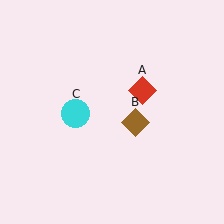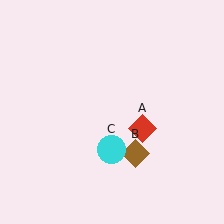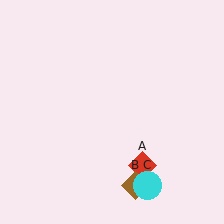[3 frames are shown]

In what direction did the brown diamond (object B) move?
The brown diamond (object B) moved down.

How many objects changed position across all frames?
3 objects changed position: red diamond (object A), brown diamond (object B), cyan circle (object C).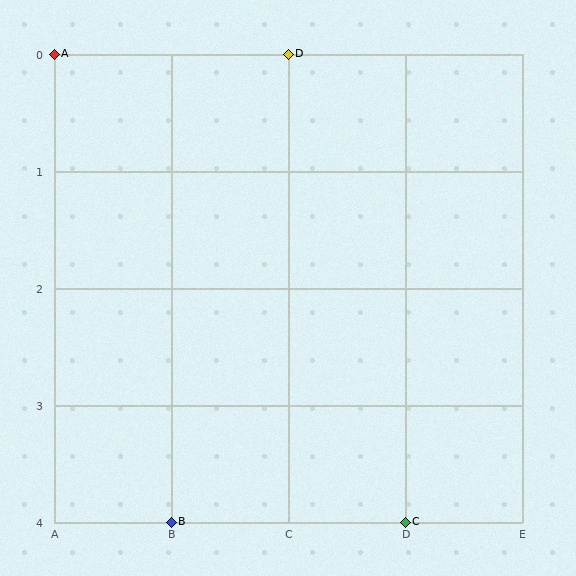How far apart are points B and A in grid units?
Points B and A are 1 column and 4 rows apart (about 4.1 grid units diagonally).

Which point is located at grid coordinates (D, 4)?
Point C is at (D, 4).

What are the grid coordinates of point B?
Point B is at grid coordinates (B, 4).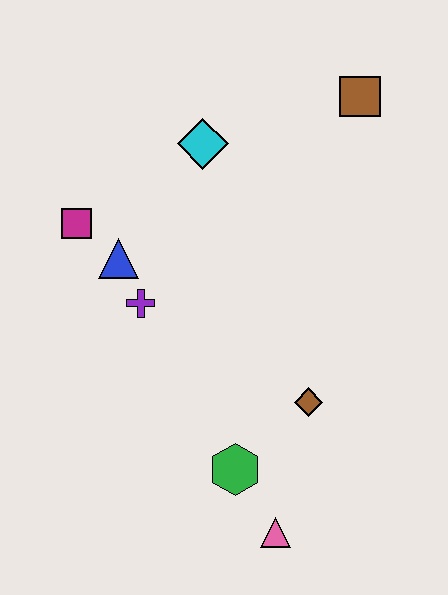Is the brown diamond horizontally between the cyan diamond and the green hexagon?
No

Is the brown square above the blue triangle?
Yes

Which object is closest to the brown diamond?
The green hexagon is closest to the brown diamond.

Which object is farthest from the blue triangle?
The pink triangle is farthest from the blue triangle.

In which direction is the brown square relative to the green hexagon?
The brown square is above the green hexagon.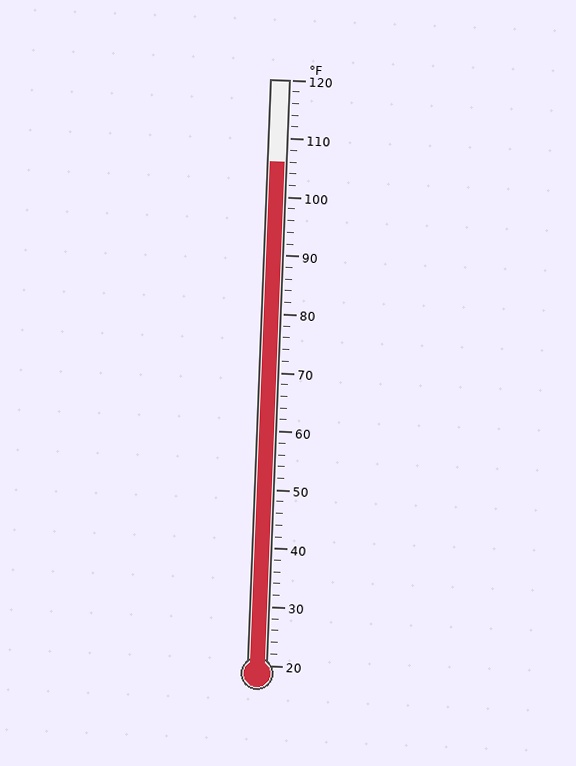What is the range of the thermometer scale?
The thermometer scale ranges from 20°F to 120°F.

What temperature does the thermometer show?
The thermometer shows approximately 106°F.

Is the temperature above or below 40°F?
The temperature is above 40°F.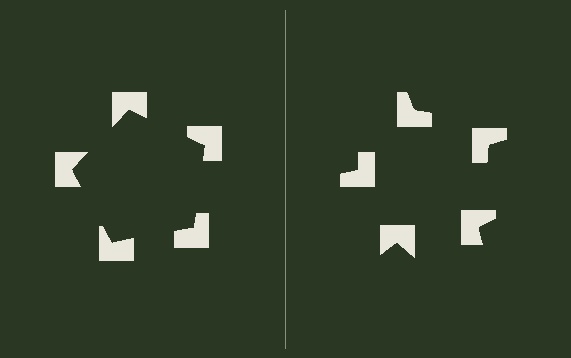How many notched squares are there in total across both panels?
10 — 5 on each side.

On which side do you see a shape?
An illusory pentagon appears on the left side. On the right side the wedge cuts are rotated, so no coherent shape forms.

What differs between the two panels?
The notched squares are positioned identically on both sides; only the wedge orientations differ. On the left they align to a pentagon; on the right they are misaligned.